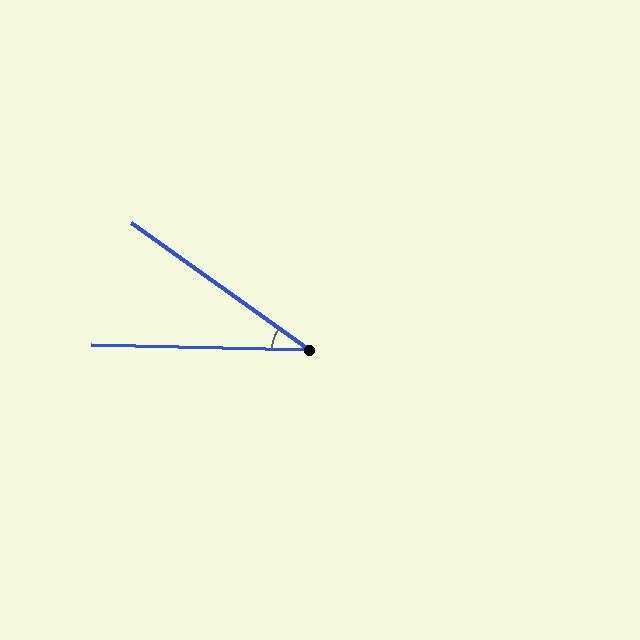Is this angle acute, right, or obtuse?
It is acute.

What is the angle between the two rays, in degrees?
Approximately 34 degrees.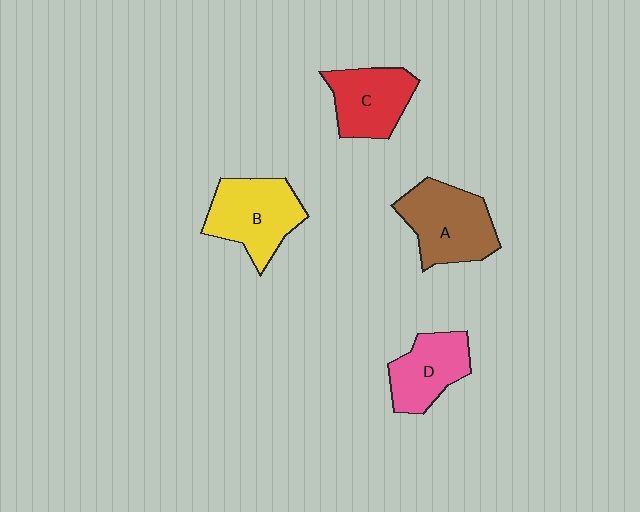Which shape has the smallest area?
Shape D (pink).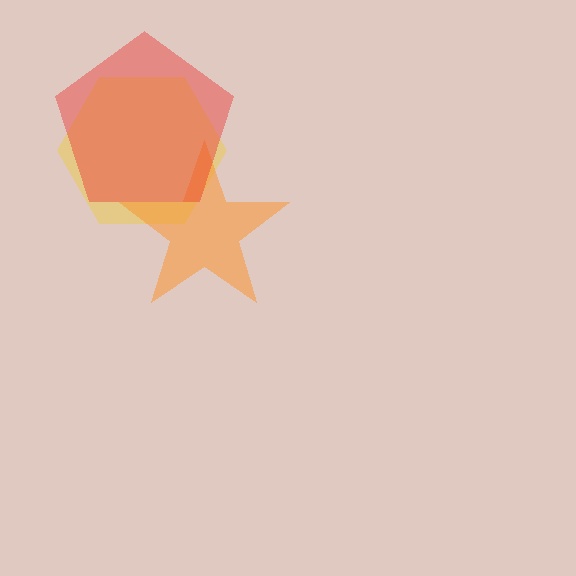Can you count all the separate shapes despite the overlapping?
Yes, there are 3 separate shapes.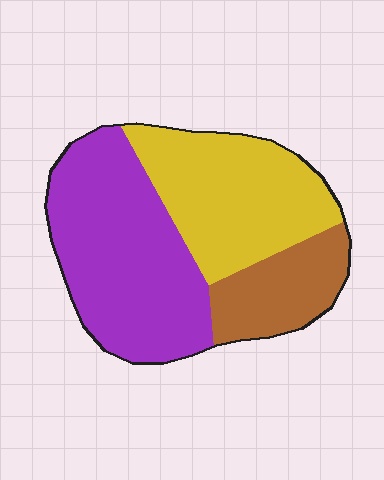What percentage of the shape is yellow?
Yellow takes up about three eighths (3/8) of the shape.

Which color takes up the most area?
Purple, at roughly 45%.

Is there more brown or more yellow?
Yellow.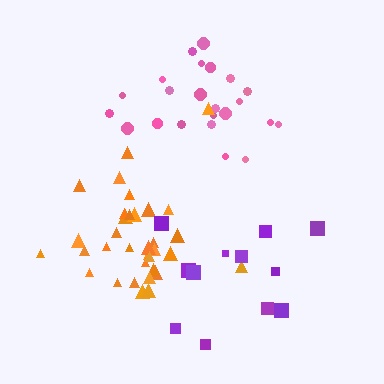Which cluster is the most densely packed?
Orange.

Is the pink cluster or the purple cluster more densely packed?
Pink.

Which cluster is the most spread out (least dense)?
Purple.